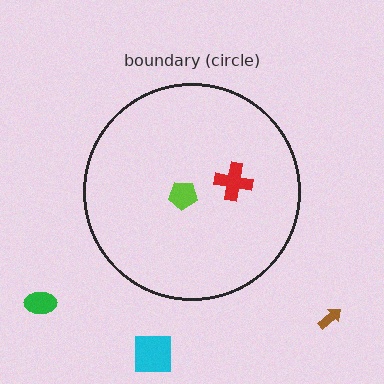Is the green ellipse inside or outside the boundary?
Outside.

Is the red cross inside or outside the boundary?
Inside.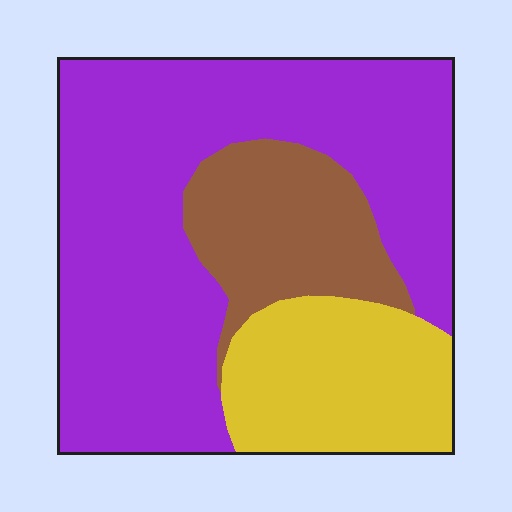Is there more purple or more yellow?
Purple.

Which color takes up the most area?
Purple, at roughly 60%.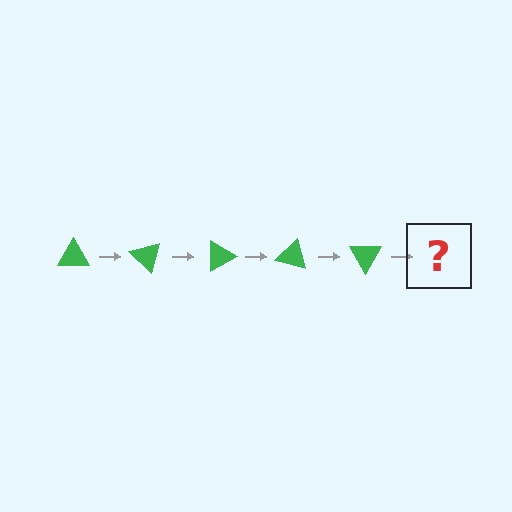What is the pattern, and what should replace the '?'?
The pattern is that the triangle rotates 45 degrees each step. The '?' should be a green triangle rotated 225 degrees.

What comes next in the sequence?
The next element should be a green triangle rotated 225 degrees.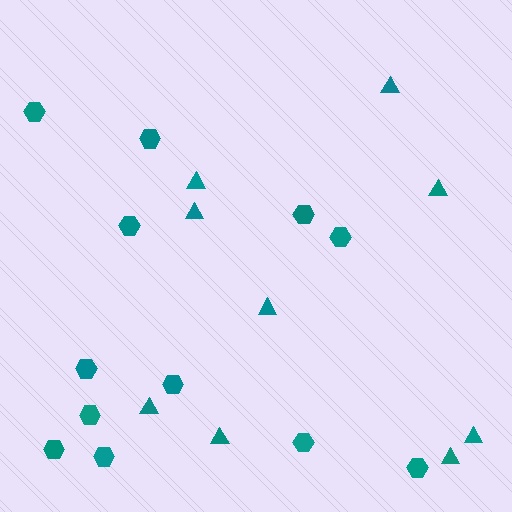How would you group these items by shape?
There are 2 groups: one group of hexagons (12) and one group of triangles (9).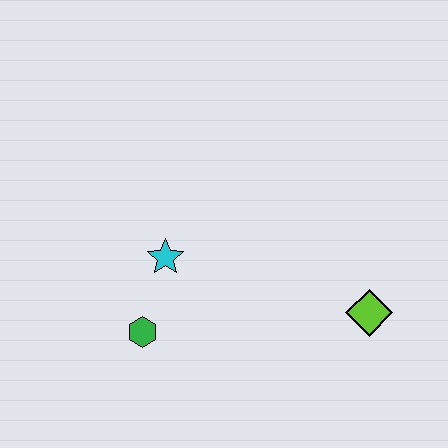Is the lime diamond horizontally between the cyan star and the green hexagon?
No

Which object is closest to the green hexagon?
The cyan star is closest to the green hexagon.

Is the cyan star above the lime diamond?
Yes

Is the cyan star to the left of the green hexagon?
No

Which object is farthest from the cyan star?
The lime diamond is farthest from the cyan star.